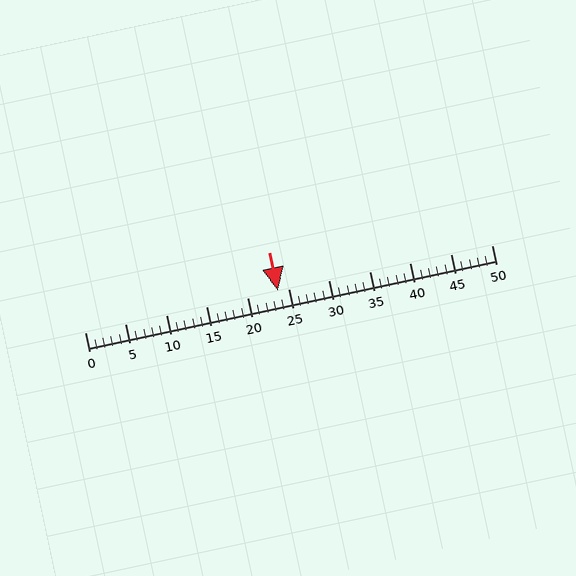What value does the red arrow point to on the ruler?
The red arrow points to approximately 24.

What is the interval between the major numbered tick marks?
The major tick marks are spaced 5 units apart.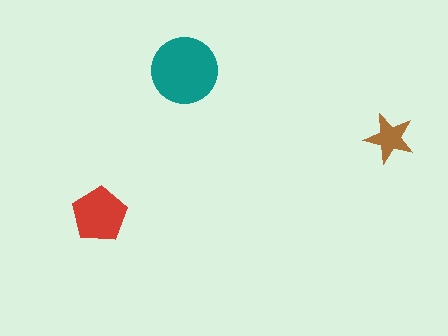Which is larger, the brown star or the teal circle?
The teal circle.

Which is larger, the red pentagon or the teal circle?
The teal circle.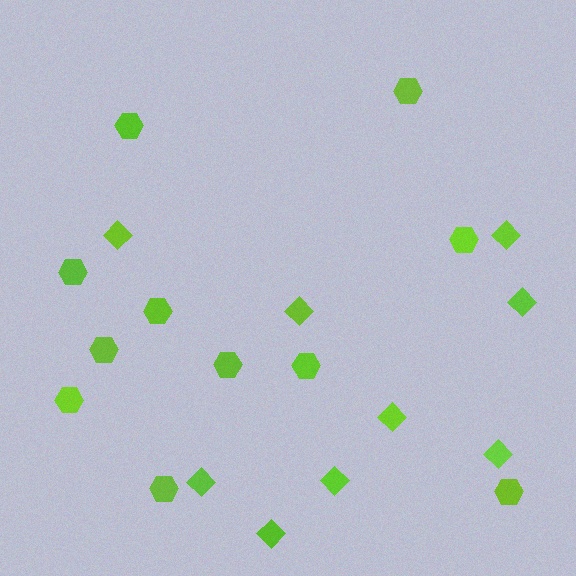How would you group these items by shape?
There are 2 groups: one group of hexagons (11) and one group of diamonds (9).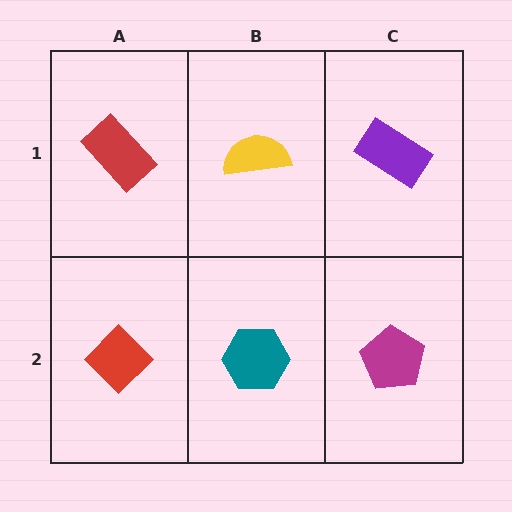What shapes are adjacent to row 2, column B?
A yellow semicircle (row 1, column B), a red diamond (row 2, column A), a magenta pentagon (row 2, column C).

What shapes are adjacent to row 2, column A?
A red rectangle (row 1, column A), a teal hexagon (row 2, column B).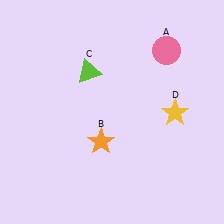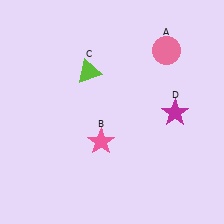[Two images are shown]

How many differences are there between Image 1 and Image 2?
There are 2 differences between the two images.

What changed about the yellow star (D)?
In Image 1, D is yellow. In Image 2, it changed to magenta.